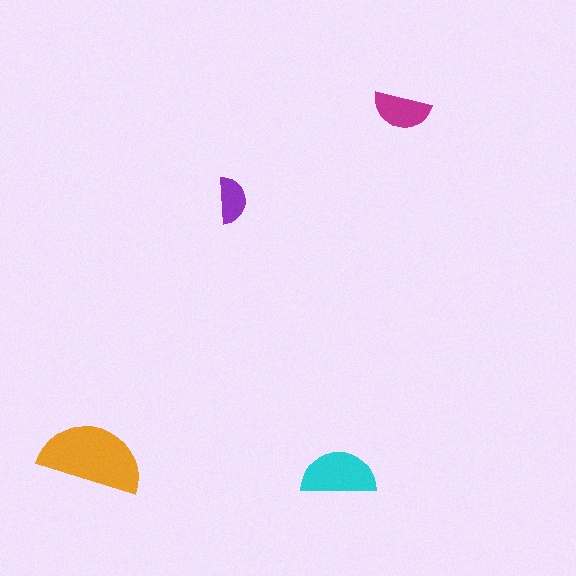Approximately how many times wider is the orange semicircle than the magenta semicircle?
About 2 times wider.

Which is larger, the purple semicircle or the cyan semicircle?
The cyan one.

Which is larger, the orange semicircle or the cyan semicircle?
The orange one.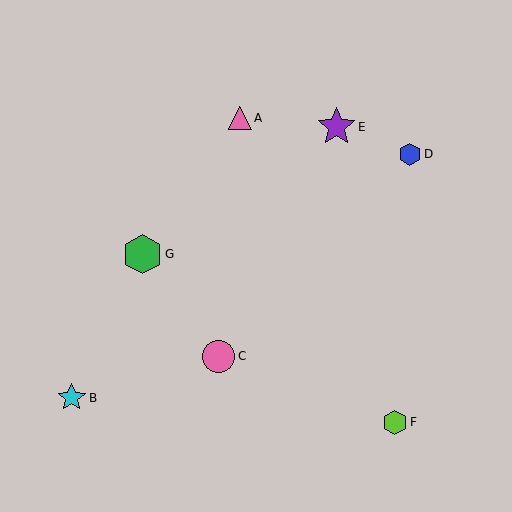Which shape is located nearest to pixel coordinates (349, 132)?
The purple star (labeled E) at (336, 127) is nearest to that location.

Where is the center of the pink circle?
The center of the pink circle is at (219, 356).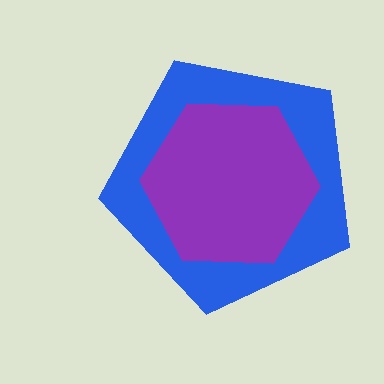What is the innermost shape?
The purple hexagon.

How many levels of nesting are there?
2.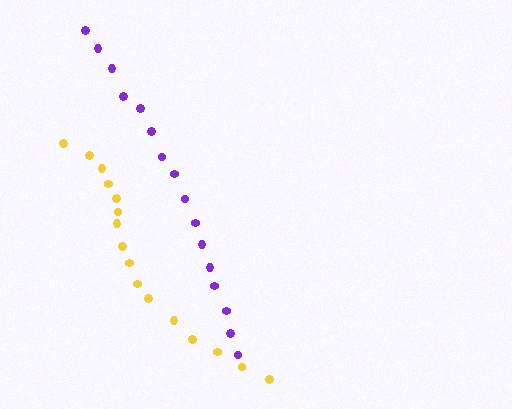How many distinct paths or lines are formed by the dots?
There are 2 distinct paths.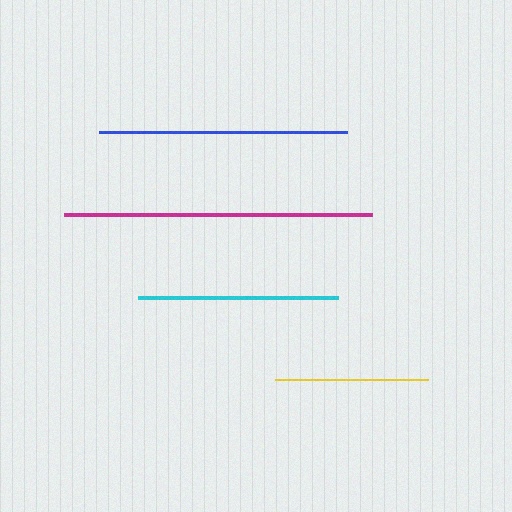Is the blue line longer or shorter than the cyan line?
The blue line is longer than the cyan line.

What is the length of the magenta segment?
The magenta segment is approximately 308 pixels long.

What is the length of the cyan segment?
The cyan segment is approximately 200 pixels long.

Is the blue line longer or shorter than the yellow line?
The blue line is longer than the yellow line.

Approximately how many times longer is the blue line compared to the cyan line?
The blue line is approximately 1.2 times the length of the cyan line.